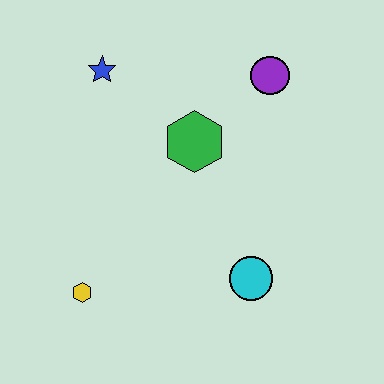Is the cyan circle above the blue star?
No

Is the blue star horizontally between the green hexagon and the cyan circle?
No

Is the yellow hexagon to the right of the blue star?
No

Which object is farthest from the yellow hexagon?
The purple circle is farthest from the yellow hexagon.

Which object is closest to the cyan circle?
The green hexagon is closest to the cyan circle.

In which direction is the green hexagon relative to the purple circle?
The green hexagon is to the left of the purple circle.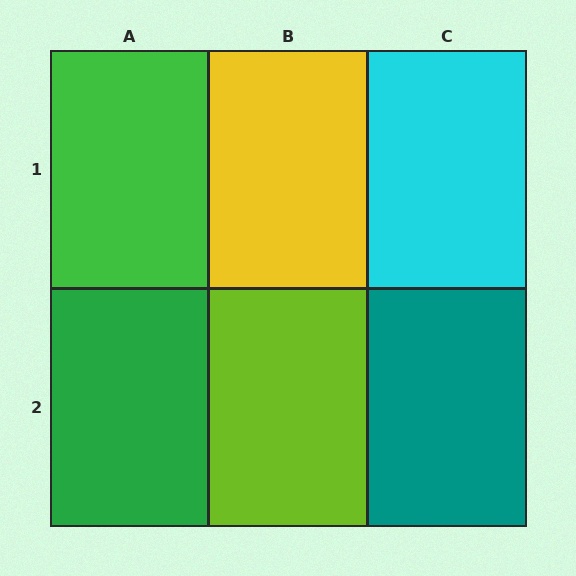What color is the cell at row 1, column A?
Green.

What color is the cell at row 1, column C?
Cyan.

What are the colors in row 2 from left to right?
Green, lime, teal.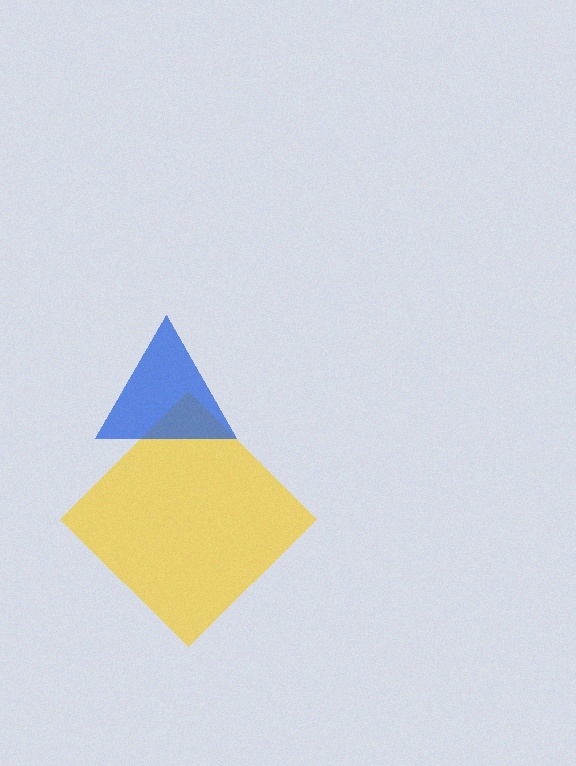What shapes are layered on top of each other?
The layered shapes are: a yellow diamond, a blue triangle.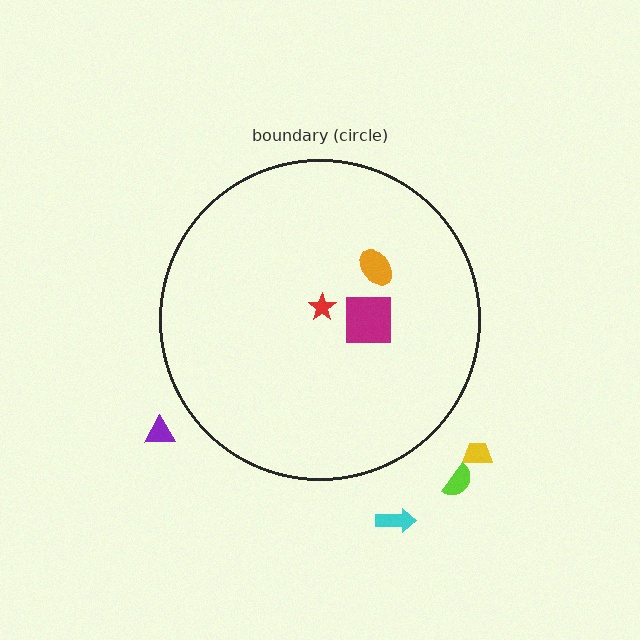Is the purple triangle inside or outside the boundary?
Outside.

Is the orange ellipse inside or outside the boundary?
Inside.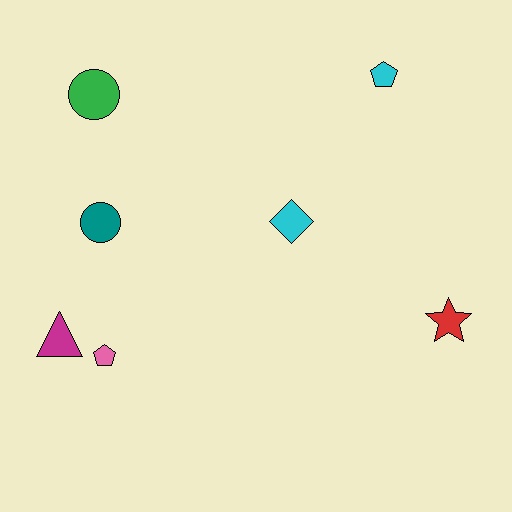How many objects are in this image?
There are 7 objects.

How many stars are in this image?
There is 1 star.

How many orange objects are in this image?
There are no orange objects.